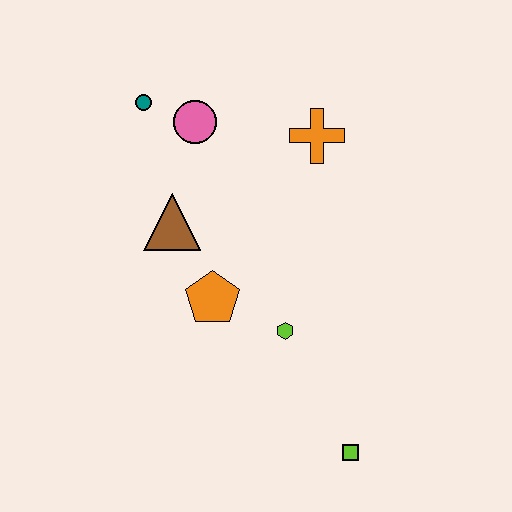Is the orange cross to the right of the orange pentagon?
Yes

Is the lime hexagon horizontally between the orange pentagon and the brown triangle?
No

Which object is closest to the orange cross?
The pink circle is closest to the orange cross.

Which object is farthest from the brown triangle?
The lime square is farthest from the brown triangle.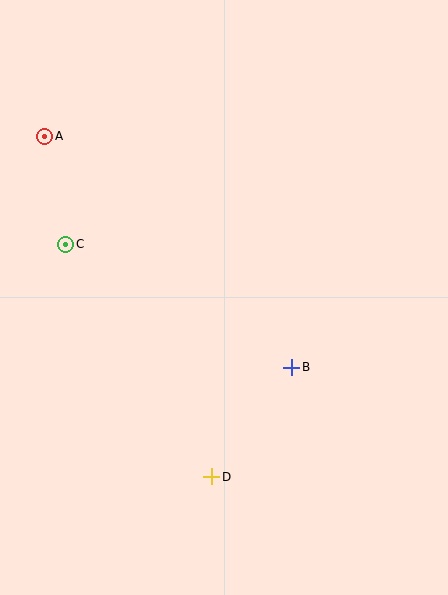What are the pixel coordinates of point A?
Point A is at (45, 136).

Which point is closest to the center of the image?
Point B at (292, 367) is closest to the center.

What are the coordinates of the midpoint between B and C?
The midpoint between B and C is at (179, 306).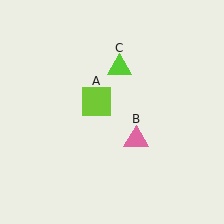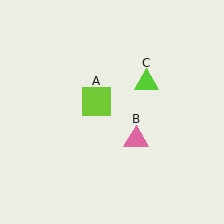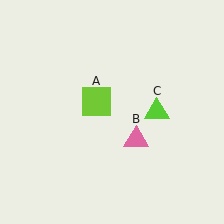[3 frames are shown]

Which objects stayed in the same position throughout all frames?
Lime square (object A) and pink triangle (object B) remained stationary.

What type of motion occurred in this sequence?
The lime triangle (object C) rotated clockwise around the center of the scene.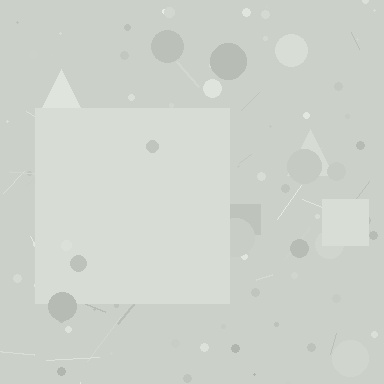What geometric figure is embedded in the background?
A square is embedded in the background.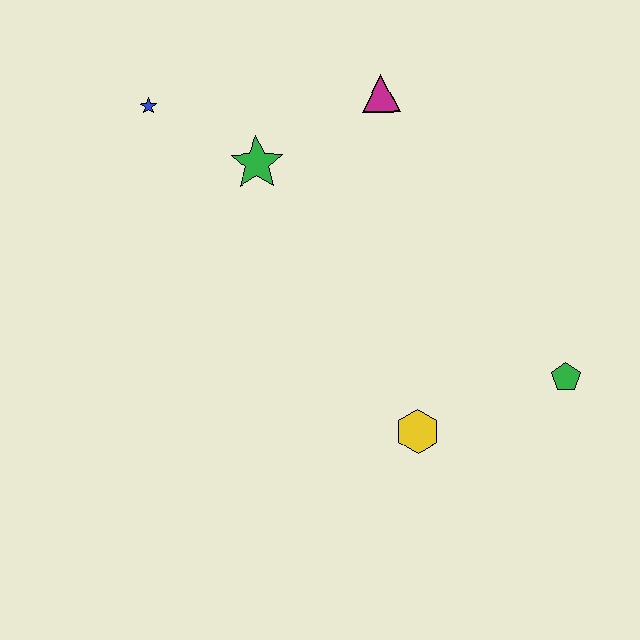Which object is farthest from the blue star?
The green pentagon is farthest from the blue star.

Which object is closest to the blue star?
The green star is closest to the blue star.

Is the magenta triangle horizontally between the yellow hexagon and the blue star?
Yes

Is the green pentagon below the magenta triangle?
Yes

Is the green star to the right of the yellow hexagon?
No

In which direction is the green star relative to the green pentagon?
The green star is to the left of the green pentagon.